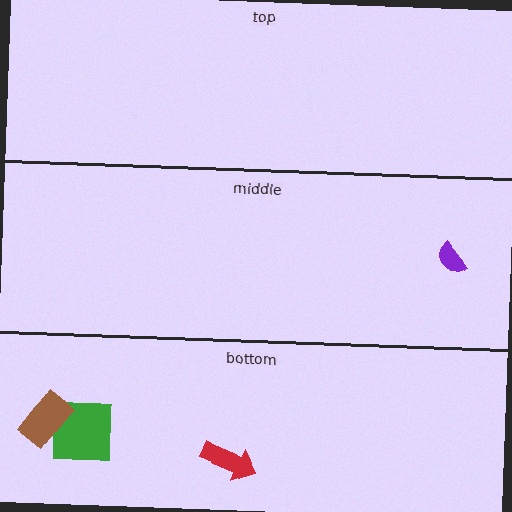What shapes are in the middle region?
The purple semicircle.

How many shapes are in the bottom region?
3.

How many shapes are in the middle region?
1.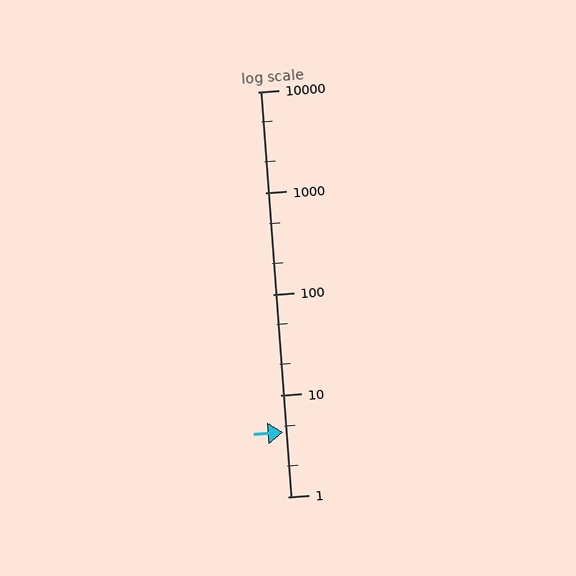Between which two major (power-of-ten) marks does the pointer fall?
The pointer is between 1 and 10.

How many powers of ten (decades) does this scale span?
The scale spans 4 decades, from 1 to 10000.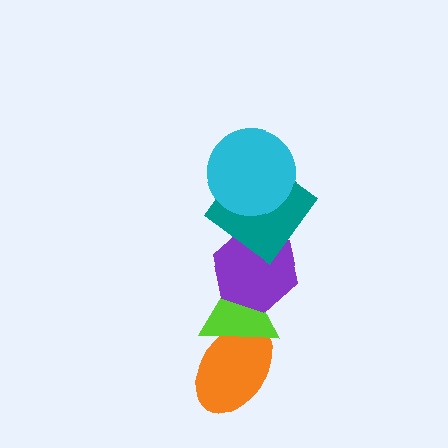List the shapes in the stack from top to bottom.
From top to bottom: the cyan circle, the teal diamond, the purple hexagon, the lime triangle, the orange ellipse.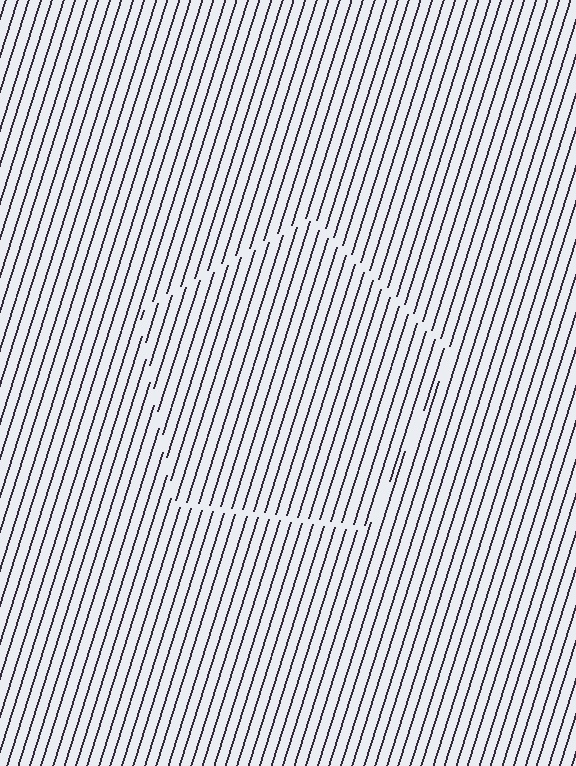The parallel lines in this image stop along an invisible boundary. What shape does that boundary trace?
An illusory pentagon. The interior of the shape contains the same grating, shifted by half a period — the contour is defined by the phase discontinuity where line-ends from the inner and outer gratings abut.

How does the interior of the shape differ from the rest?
The interior of the shape contains the same grating, shifted by half a period — the contour is defined by the phase discontinuity where line-ends from the inner and outer gratings abut.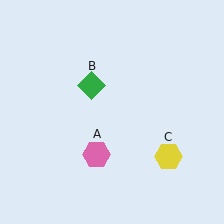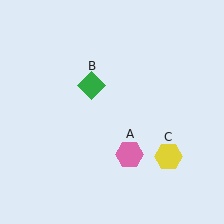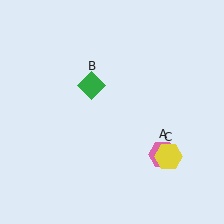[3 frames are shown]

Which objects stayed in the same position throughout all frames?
Green diamond (object B) and yellow hexagon (object C) remained stationary.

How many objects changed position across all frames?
1 object changed position: pink hexagon (object A).